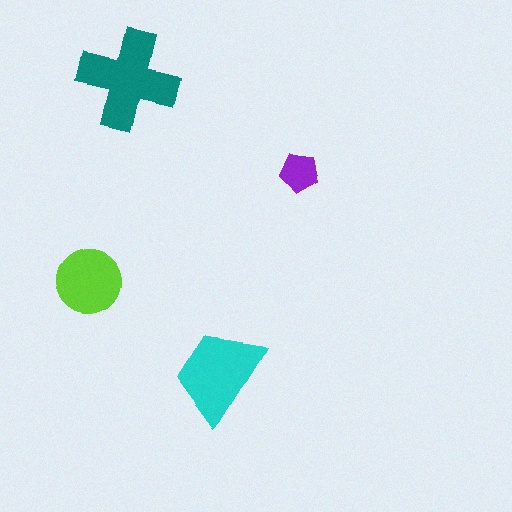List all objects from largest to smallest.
The teal cross, the cyan trapezoid, the lime circle, the purple pentagon.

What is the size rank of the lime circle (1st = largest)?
3rd.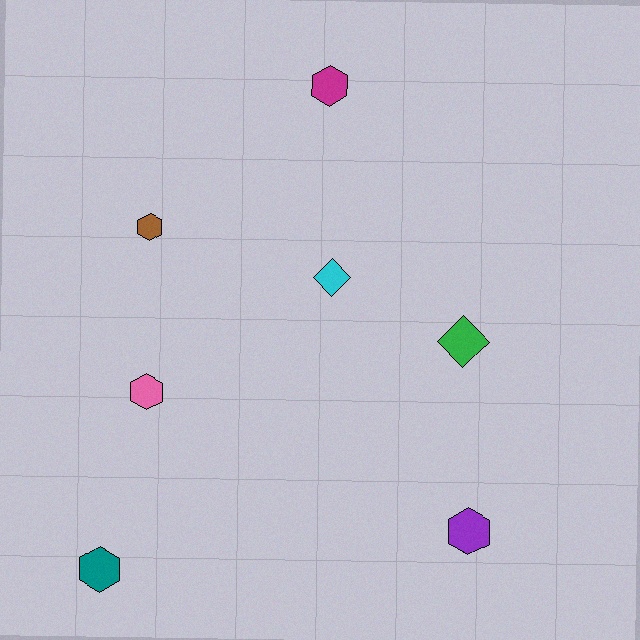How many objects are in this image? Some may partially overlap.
There are 7 objects.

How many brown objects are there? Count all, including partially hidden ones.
There is 1 brown object.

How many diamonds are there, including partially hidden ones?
There are 2 diamonds.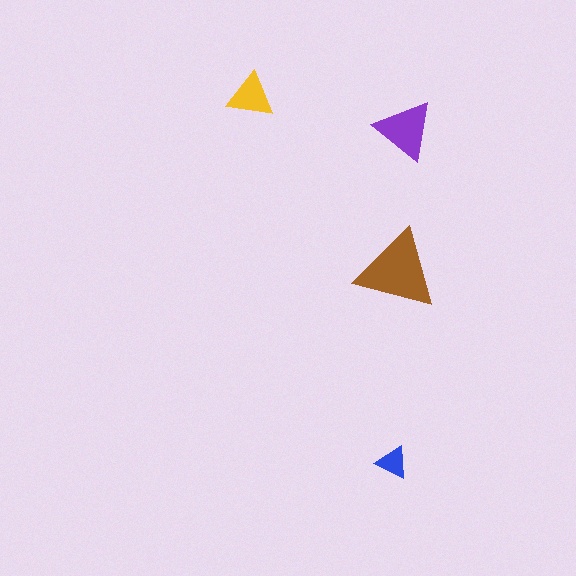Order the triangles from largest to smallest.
the brown one, the purple one, the yellow one, the blue one.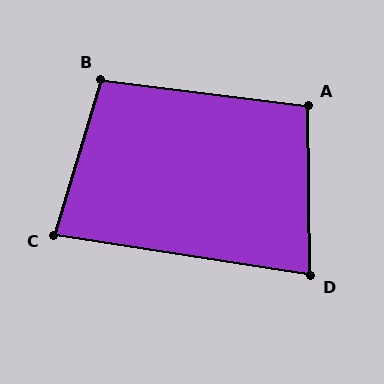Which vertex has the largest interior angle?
B, at approximately 100 degrees.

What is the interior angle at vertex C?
Approximately 82 degrees (acute).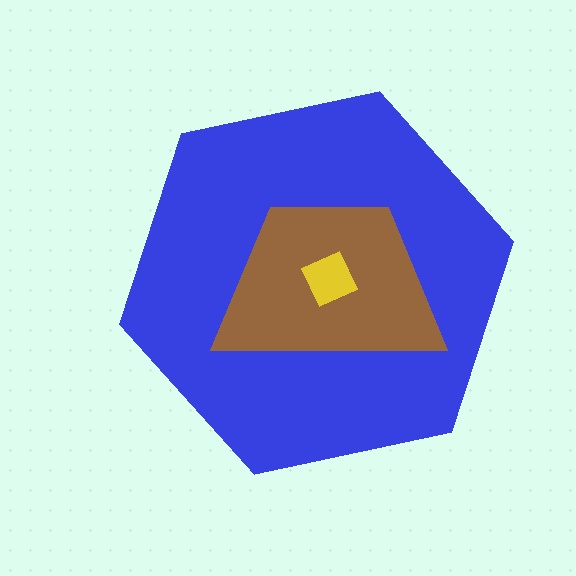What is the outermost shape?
The blue hexagon.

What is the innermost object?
The yellow diamond.